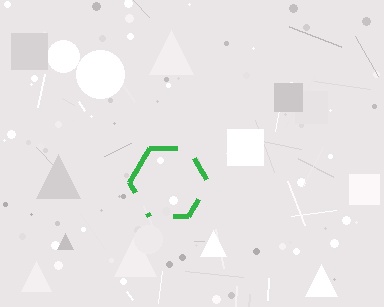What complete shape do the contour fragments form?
The contour fragments form a hexagon.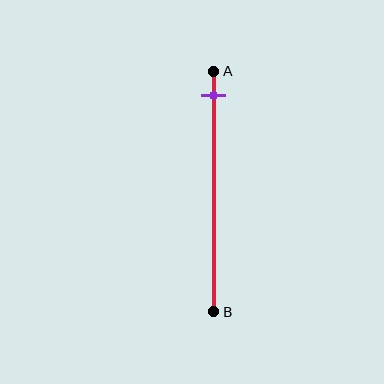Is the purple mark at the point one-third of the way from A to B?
No, the mark is at about 10% from A, not at the 33% one-third point.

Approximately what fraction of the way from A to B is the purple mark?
The purple mark is approximately 10% of the way from A to B.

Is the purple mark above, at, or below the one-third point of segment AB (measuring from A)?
The purple mark is above the one-third point of segment AB.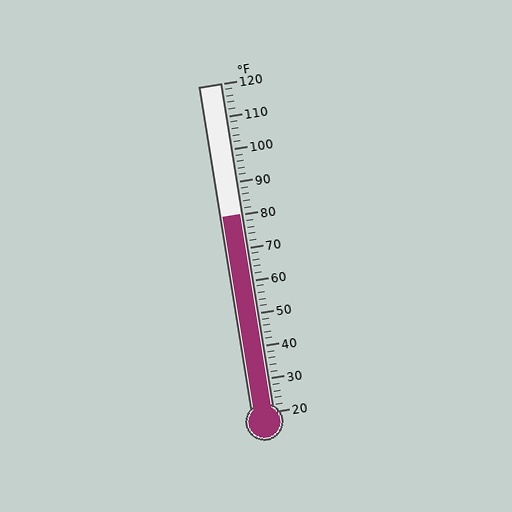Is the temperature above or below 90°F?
The temperature is below 90°F.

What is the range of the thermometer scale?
The thermometer scale ranges from 20°F to 120°F.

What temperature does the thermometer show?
The thermometer shows approximately 80°F.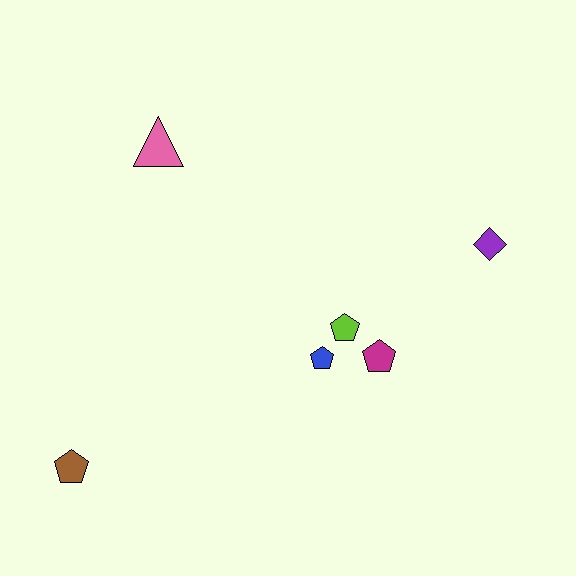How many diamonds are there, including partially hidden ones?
There is 1 diamond.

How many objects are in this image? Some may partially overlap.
There are 6 objects.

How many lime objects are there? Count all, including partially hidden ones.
There is 1 lime object.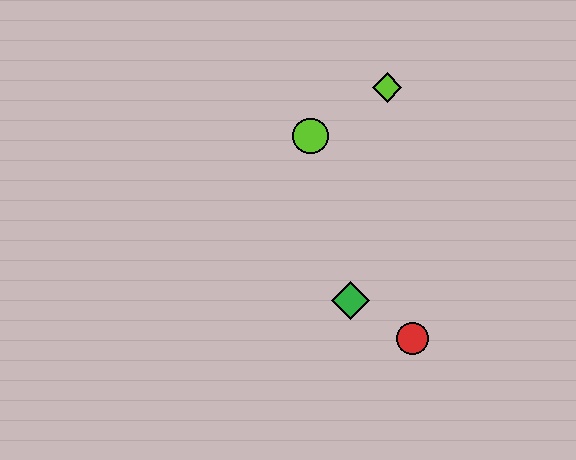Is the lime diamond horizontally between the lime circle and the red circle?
Yes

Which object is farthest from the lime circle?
The red circle is farthest from the lime circle.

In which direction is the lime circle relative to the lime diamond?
The lime circle is to the left of the lime diamond.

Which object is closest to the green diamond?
The red circle is closest to the green diamond.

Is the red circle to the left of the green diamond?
No